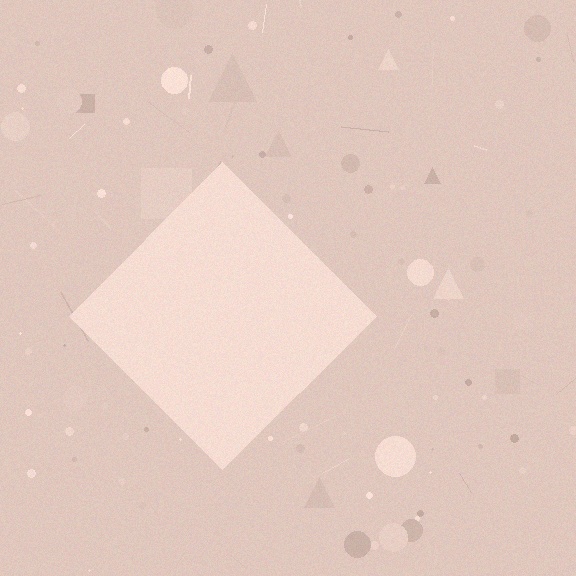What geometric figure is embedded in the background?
A diamond is embedded in the background.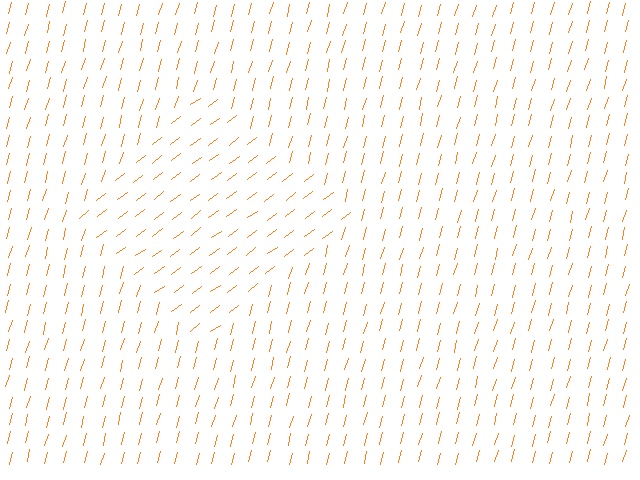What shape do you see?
I see a diamond.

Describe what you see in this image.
The image is filled with small orange line segments. A diamond region in the image has lines oriented differently from the surrounding lines, creating a visible texture boundary.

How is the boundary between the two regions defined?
The boundary is defined purely by a change in line orientation (approximately 38 degrees difference). All lines are the same color and thickness.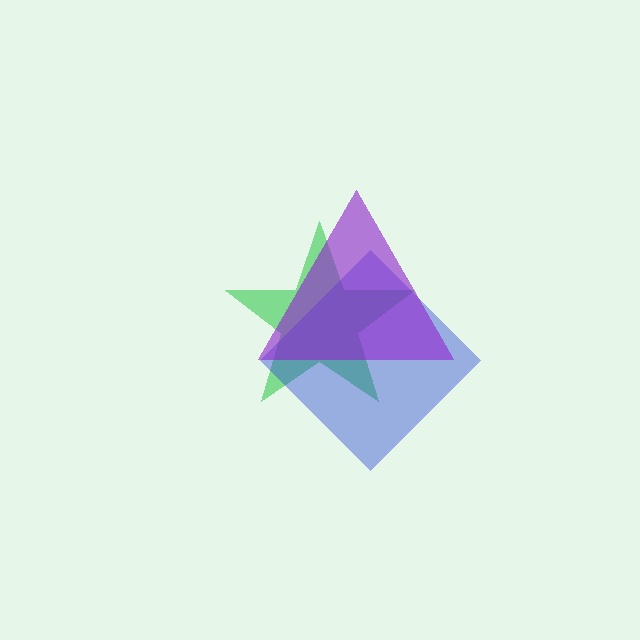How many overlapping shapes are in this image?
There are 3 overlapping shapes in the image.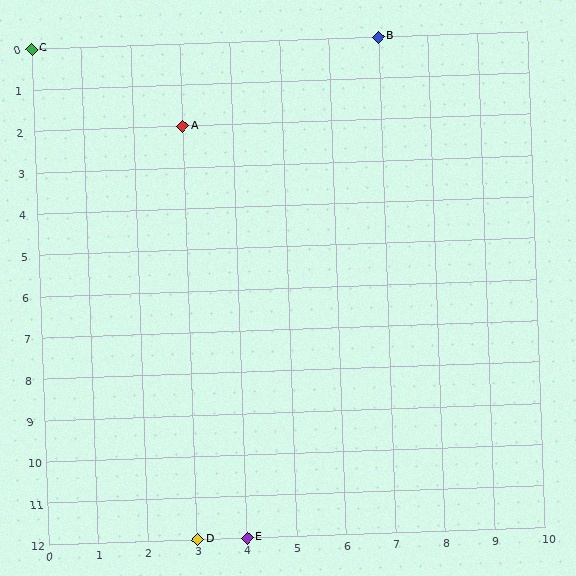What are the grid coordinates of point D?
Point D is at grid coordinates (3, 12).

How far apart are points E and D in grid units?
Points E and D are 1 column apart.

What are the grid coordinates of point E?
Point E is at grid coordinates (4, 12).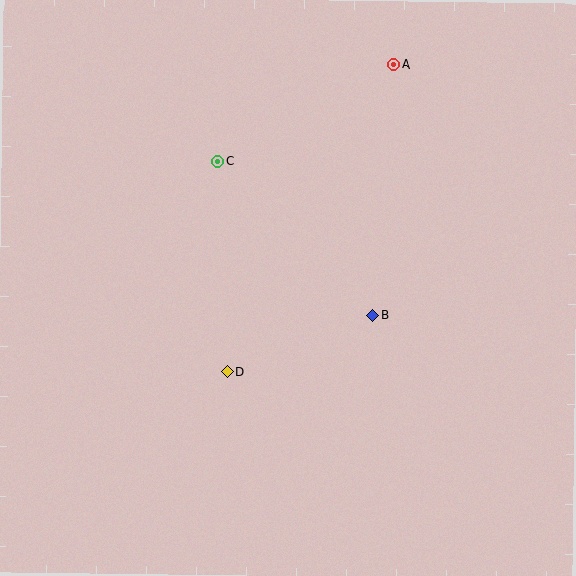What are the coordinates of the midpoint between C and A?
The midpoint between C and A is at (306, 113).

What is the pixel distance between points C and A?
The distance between C and A is 201 pixels.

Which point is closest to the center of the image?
Point B at (372, 315) is closest to the center.